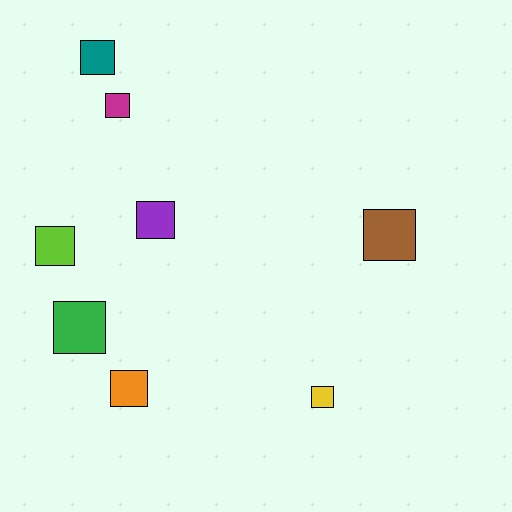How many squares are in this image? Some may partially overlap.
There are 8 squares.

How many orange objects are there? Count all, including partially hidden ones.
There is 1 orange object.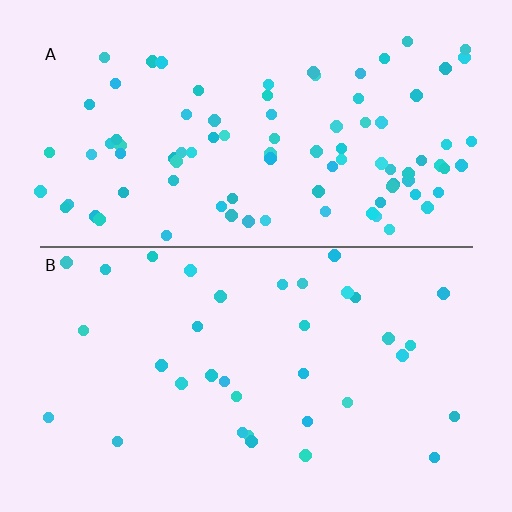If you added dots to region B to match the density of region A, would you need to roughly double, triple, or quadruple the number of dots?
Approximately triple.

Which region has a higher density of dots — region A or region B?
A (the top).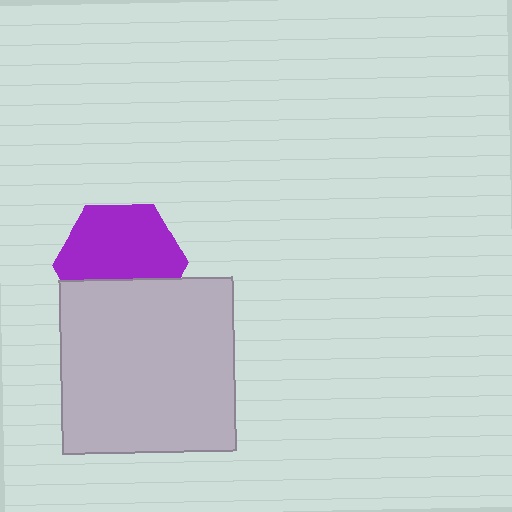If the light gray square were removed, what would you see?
You would see the complete purple hexagon.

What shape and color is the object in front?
The object in front is a light gray square.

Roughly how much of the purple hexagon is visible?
About half of it is visible (roughly 65%).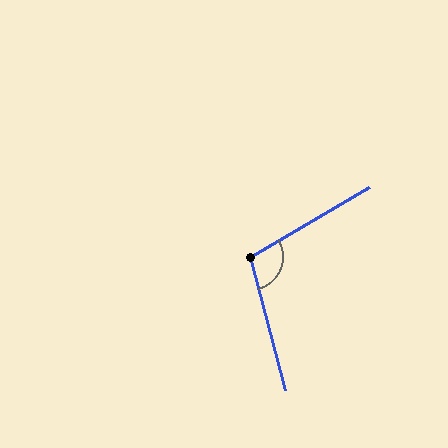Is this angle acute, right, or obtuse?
It is obtuse.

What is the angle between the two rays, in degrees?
Approximately 105 degrees.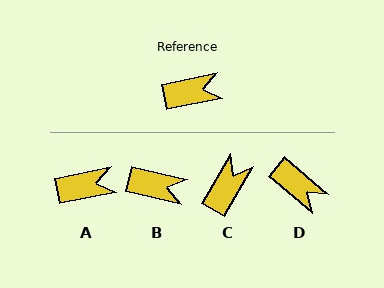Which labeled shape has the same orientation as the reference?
A.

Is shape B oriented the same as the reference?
No, it is off by about 25 degrees.